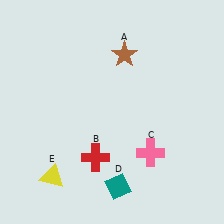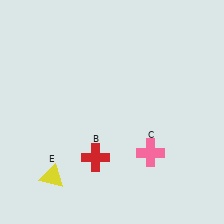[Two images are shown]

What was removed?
The brown star (A), the teal diamond (D) were removed in Image 2.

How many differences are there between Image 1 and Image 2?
There are 2 differences between the two images.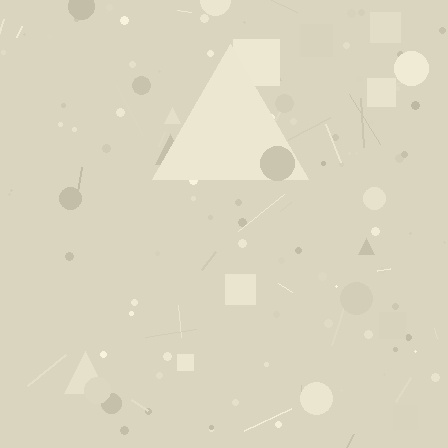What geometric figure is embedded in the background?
A triangle is embedded in the background.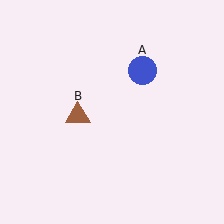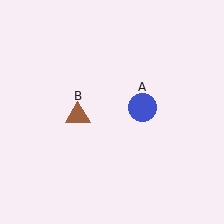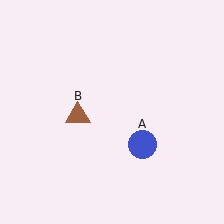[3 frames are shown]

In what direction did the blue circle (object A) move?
The blue circle (object A) moved down.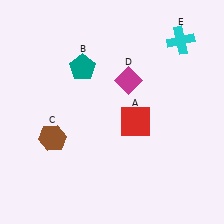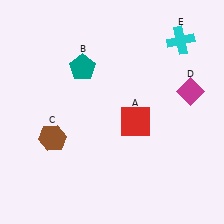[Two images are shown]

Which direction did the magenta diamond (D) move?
The magenta diamond (D) moved right.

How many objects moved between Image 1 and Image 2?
1 object moved between the two images.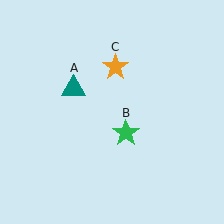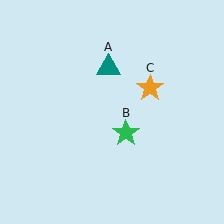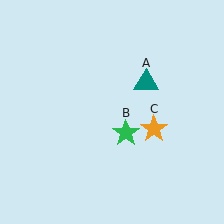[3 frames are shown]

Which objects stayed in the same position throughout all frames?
Green star (object B) remained stationary.